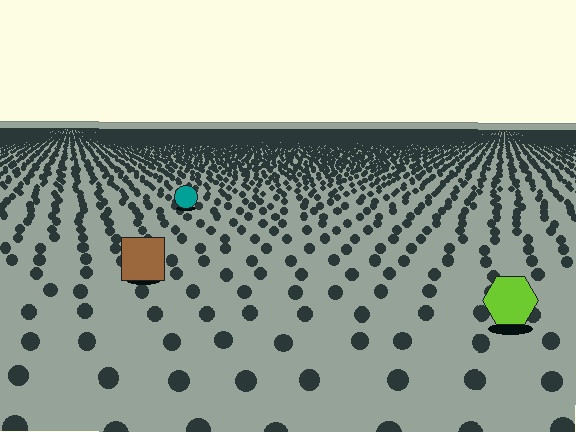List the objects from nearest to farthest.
From nearest to farthest: the lime hexagon, the brown square, the teal circle.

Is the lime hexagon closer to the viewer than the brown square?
Yes. The lime hexagon is closer — you can tell from the texture gradient: the ground texture is coarser near it.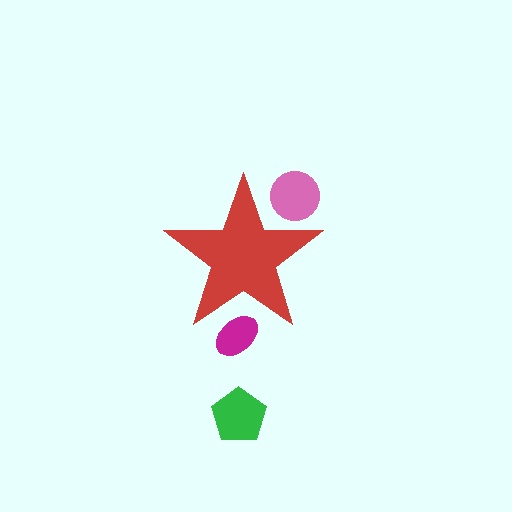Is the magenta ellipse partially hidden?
Yes, the magenta ellipse is partially hidden behind the red star.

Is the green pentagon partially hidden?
No, the green pentagon is fully visible.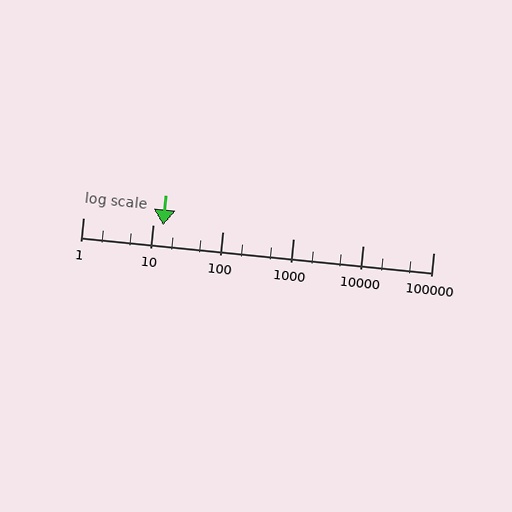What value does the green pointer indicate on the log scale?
The pointer indicates approximately 14.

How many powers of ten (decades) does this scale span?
The scale spans 5 decades, from 1 to 100000.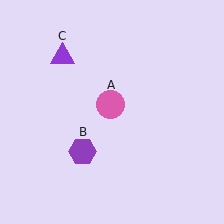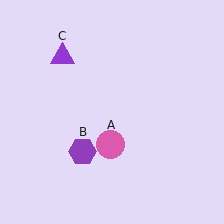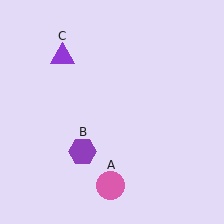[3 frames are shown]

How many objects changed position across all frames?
1 object changed position: pink circle (object A).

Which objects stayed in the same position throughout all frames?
Purple hexagon (object B) and purple triangle (object C) remained stationary.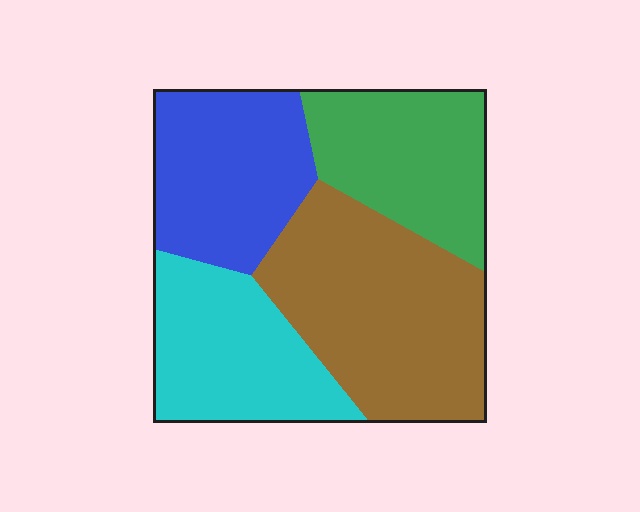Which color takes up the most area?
Brown, at roughly 35%.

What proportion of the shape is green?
Green takes up about one fifth (1/5) of the shape.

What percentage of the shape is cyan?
Cyan takes up about one fifth (1/5) of the shape.